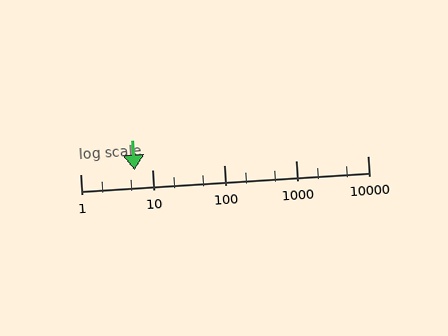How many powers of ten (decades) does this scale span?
The scale spans 4 decades, from 1 to 10000.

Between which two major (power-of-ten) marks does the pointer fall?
The pointer is between 1 and 10.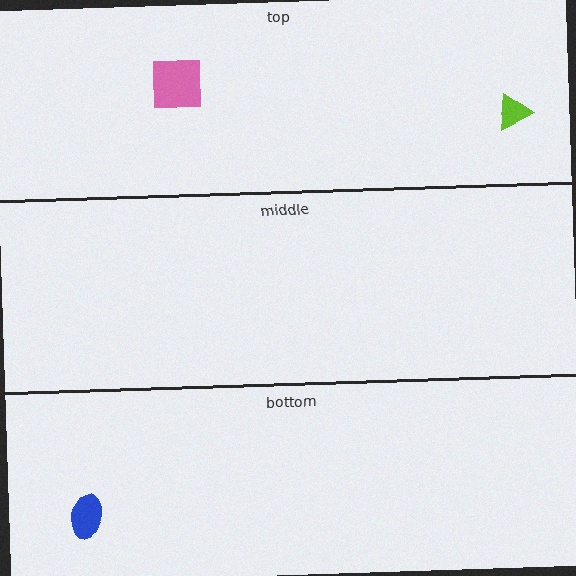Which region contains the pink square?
The top region.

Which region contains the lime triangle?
The top region.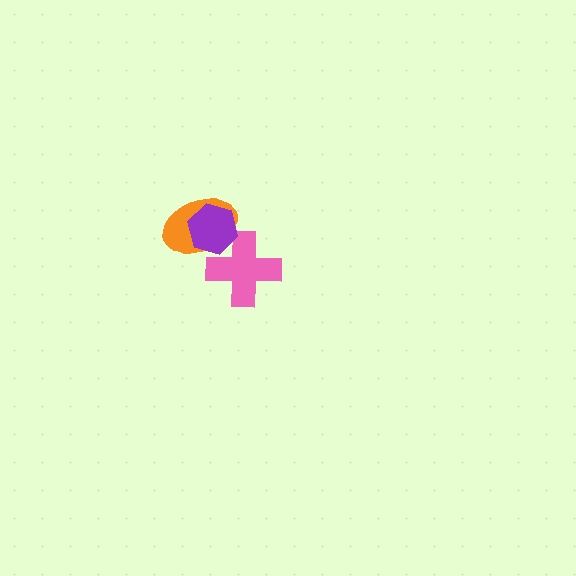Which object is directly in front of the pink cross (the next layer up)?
The orange ellipse is directly in front of the pink cross.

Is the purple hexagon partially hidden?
No, no other shape covers it.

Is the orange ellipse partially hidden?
Yes, it is partially covered by another shape.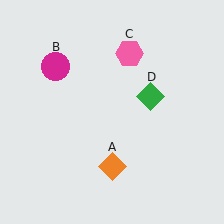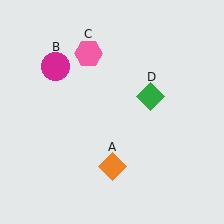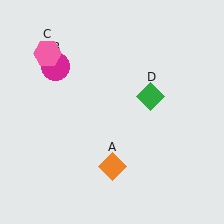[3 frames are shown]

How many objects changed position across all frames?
1 object changed position: pink hexagon (object C).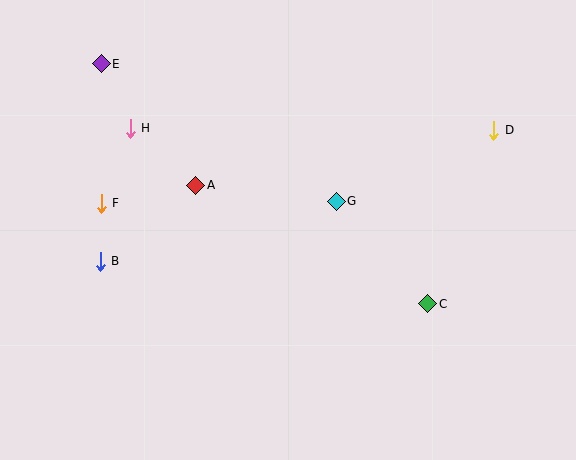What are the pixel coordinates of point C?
Point C is at (428, 304).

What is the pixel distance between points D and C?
The distance between D and C is 185 pixels.